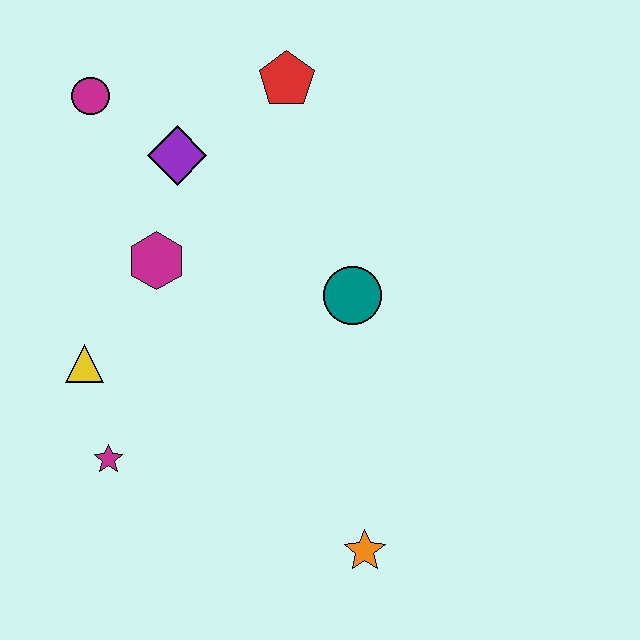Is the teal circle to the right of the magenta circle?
Yes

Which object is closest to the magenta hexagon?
The purple diamond is closest to the magenta hexagon.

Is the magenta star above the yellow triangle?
No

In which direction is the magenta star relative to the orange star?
The magenta star is to the left of the orange star.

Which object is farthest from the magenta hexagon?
The orange star is farthest from the magenta hexagon.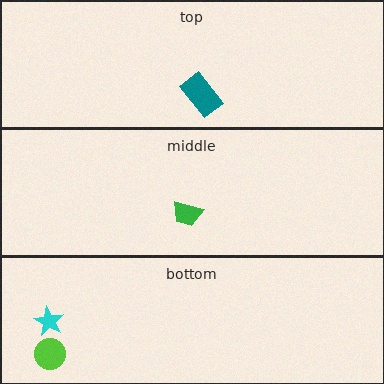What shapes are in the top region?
The teal rectangle.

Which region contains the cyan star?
The bottom region.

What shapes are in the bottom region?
The cyan star, the lime circle.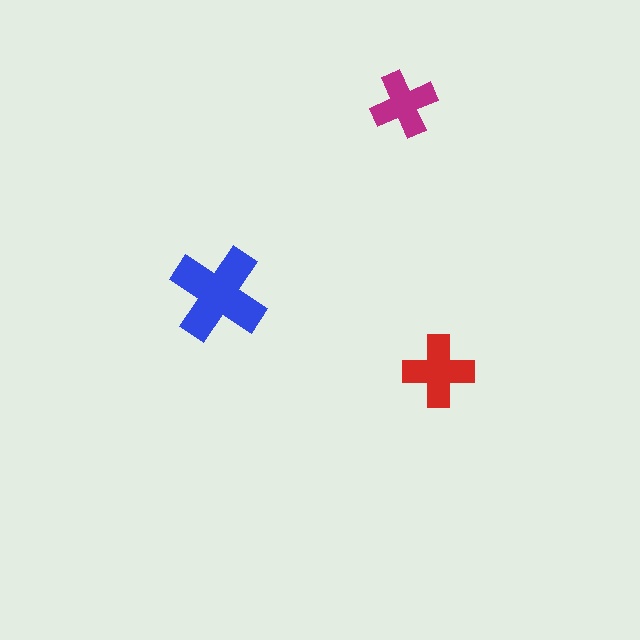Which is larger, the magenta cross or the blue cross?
The blue one.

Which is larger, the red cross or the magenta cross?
The red one.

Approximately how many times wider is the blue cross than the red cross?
About 1.5 times wider.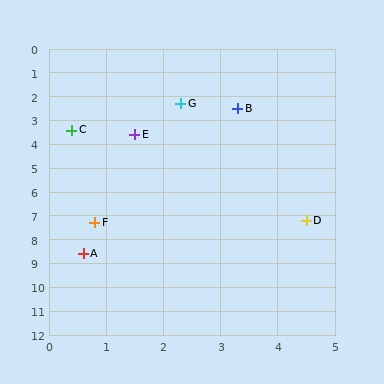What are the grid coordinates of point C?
Point C is at approximately (0.4, 3.4).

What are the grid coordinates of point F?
Point F is at approximately (0.8, 7.3).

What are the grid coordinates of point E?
Point E is at approximately (1.5, 3.6).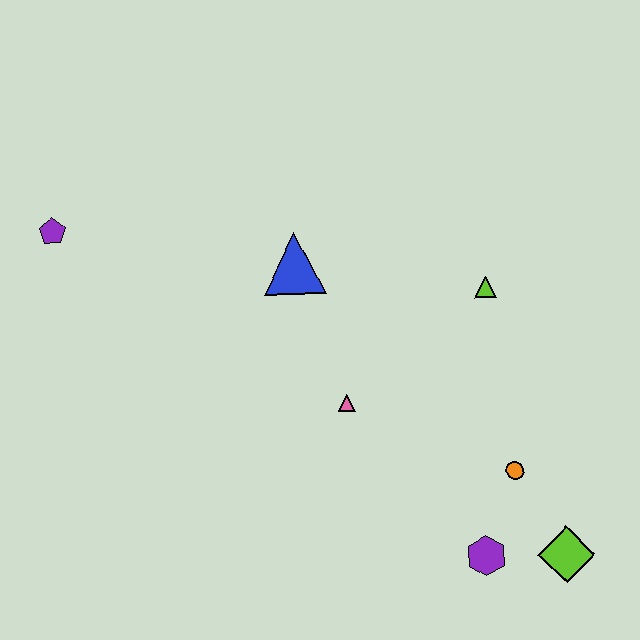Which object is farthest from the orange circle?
The purple pentagon is farthest from the orange circle.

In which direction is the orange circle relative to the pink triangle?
The orange circle is to the right of the pink triangle.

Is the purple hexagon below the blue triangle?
Yes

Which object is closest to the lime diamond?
The purple hexagon is closest to the lime diamond.